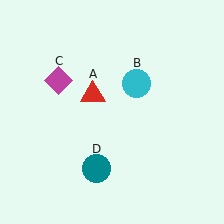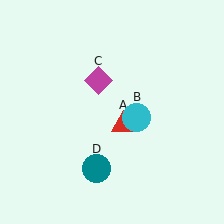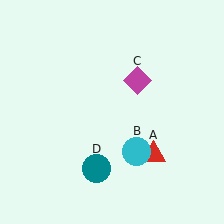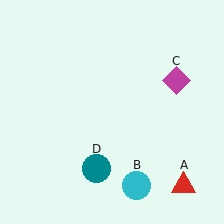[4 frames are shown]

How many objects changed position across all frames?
3 objects changed position: red triangle (object A), cyan circle (object B), magenta diamond (object C).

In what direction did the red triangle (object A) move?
The red triangle (object A) moved down and to the right.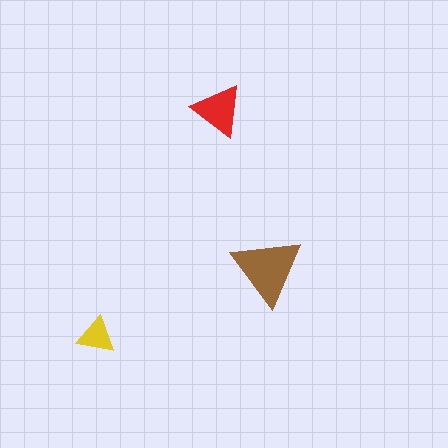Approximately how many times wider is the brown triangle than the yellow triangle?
About 2 times wider.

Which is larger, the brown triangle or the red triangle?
The brown one.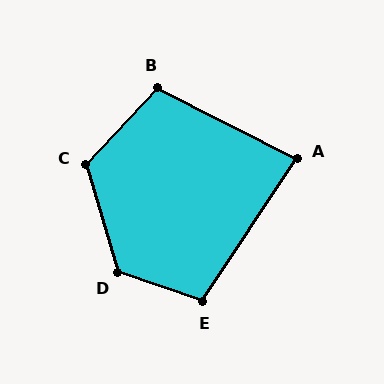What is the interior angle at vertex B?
Approximately 106 degrees (obtuse).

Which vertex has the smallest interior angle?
A, at approximately 84 degrees.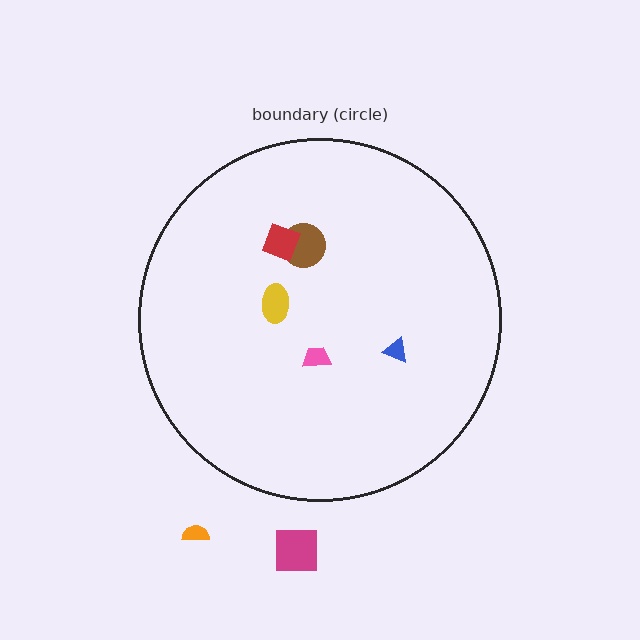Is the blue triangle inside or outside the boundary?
Inside.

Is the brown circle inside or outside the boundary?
Inside.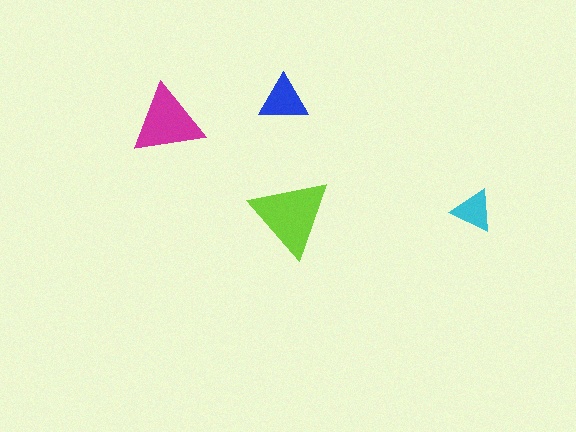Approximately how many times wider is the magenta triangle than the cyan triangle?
About 1.5 times wider.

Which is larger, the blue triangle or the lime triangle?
The lime one.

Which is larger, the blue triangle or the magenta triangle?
The magenta one.